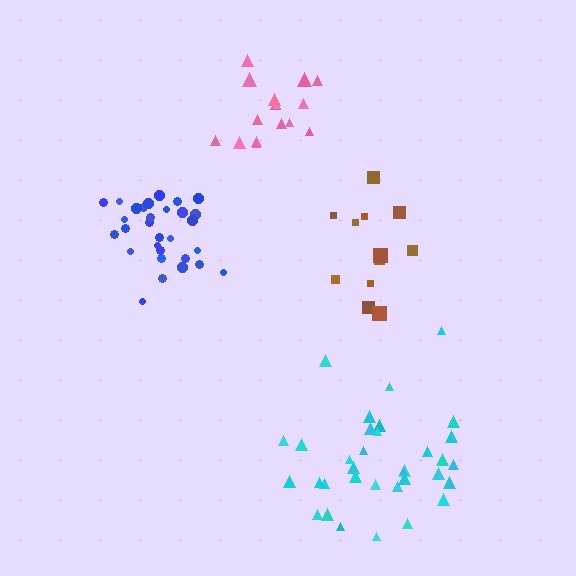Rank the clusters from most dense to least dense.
blue, pink, cyan, brown.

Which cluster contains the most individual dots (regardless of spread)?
Cyan (34).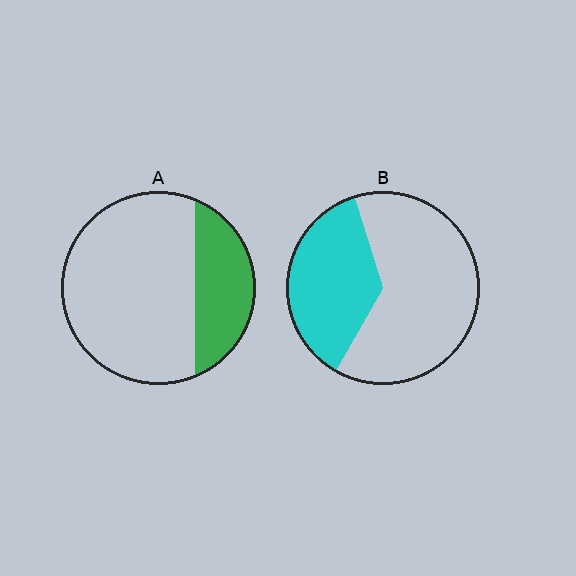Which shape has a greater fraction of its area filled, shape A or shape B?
Shape B.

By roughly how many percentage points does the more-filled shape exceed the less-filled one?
By roughly 10 percentage points (B over A).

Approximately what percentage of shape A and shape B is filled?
A is approximately 25% and B is approximately 35%.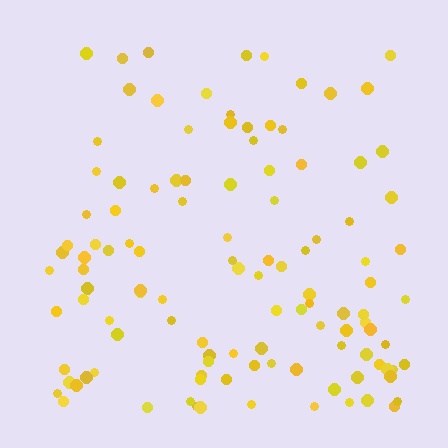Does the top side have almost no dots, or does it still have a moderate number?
Still a moderate number, just noticeably fewer than the bottom.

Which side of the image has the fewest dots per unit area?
The top.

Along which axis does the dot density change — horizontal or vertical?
Vertical.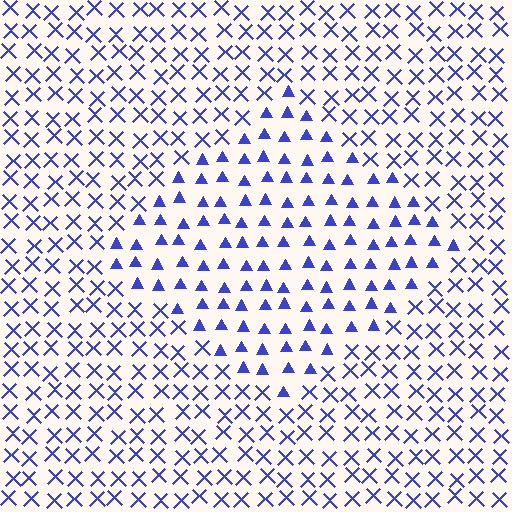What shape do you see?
I see a diamond.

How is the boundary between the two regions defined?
The boundary is defined by a change in element shape: triangles inside vs. X marks outside. All elements share the same color and spacing.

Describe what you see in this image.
The image is filled with small blue elements arranged in a uniform grid. A diamond-shaped region contains triangles, while the surrounding area contains X marks. The boundary is defined purely by the change in element shape.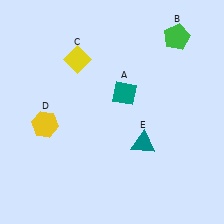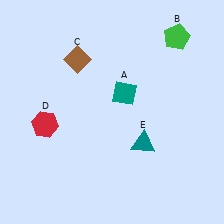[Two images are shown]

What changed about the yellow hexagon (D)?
In Image 1, D is yellow. In Image 2, it changed to red.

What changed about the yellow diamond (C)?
In Image 1, C is yellow. In Image 2, it changed to brown.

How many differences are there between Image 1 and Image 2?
There are 2 differences between the two images.